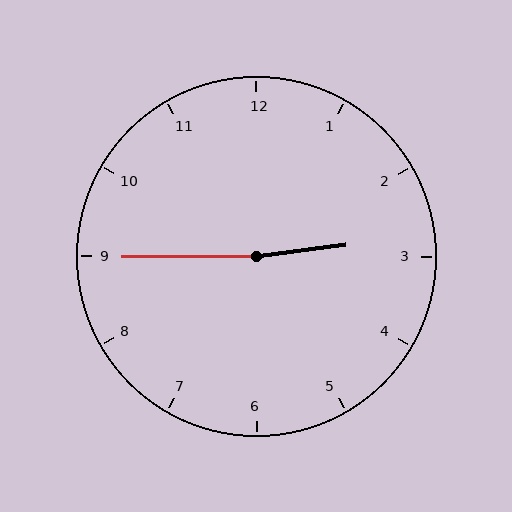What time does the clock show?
2:45.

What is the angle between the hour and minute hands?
Approximately 172 degrees.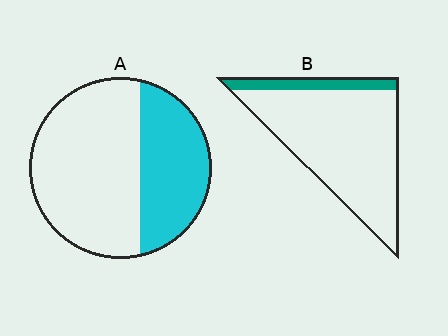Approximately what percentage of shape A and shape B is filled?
A is approximately 35% and B is approximately 15%.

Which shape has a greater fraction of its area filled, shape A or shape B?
Shape A.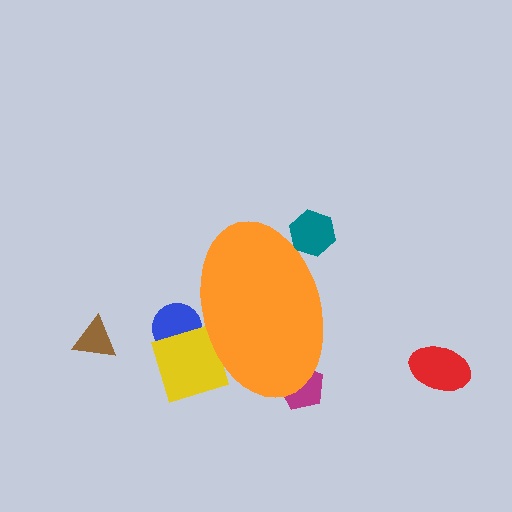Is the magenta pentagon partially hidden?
Yes, the magenta pentagon is partially hidden behind the orange ellipse.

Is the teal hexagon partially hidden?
Yes, the teal hexagon is partially hidden behind the orange ellipse.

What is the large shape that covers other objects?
An orange ellipse.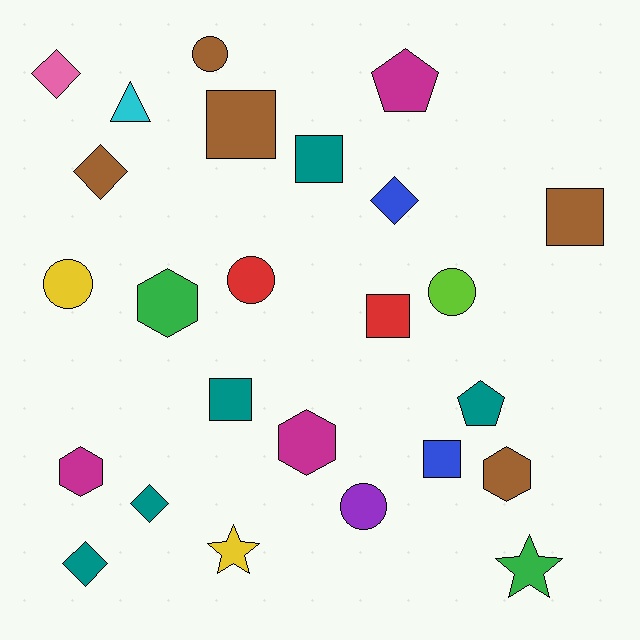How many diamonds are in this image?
There are 5 diamonds.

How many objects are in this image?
There are 25 objects.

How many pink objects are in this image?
There is 1 pink object.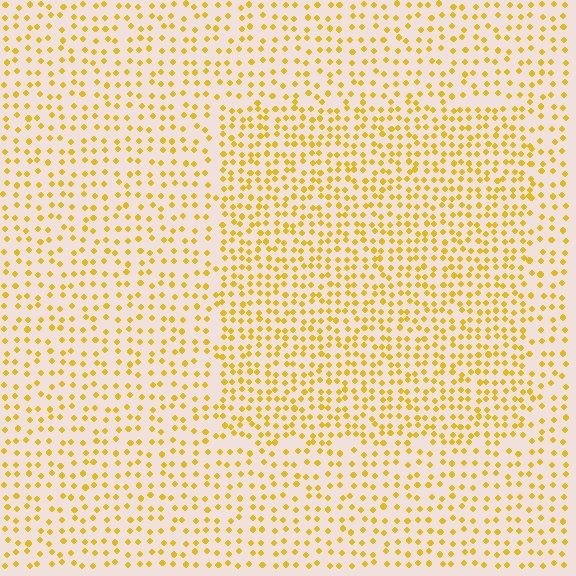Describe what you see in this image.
The image contains small yellow elements arranged at two different densities. A rectangle-shaped region is visible where the elements are more densely packed than the surrounding area.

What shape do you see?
I see a rectangle.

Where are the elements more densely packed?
The elements are more densely packed inside the rectangle boundary.